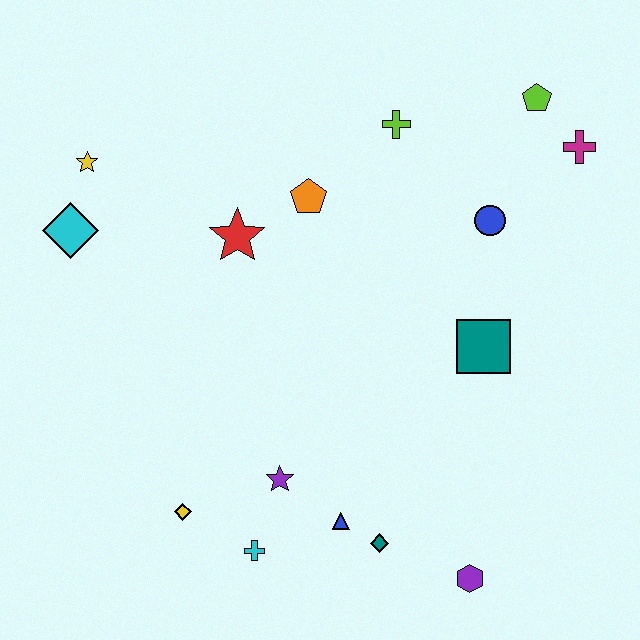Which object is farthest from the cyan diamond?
The purple hexagon is farthest from the cyan diamond.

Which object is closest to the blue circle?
The magenta cross is closest to the blue circle.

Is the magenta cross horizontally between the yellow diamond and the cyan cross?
No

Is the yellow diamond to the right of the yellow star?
Yes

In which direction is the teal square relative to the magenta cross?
The teal square is below the magenta cross.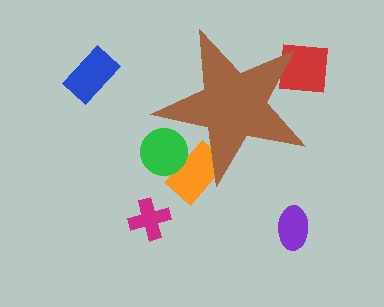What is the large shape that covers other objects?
A brown star.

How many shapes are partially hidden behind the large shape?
3 shapes are partially hidden.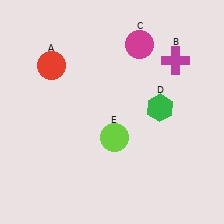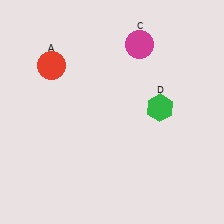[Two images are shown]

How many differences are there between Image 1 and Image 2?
There are 2 differences between the two images.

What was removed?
The magenta cross (B), the lime circle (E) were removed in Image 2.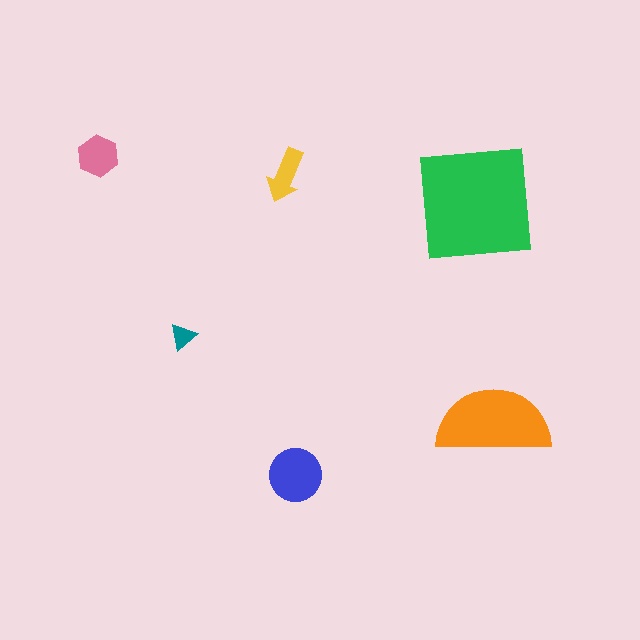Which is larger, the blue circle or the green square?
The green square.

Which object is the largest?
The green square.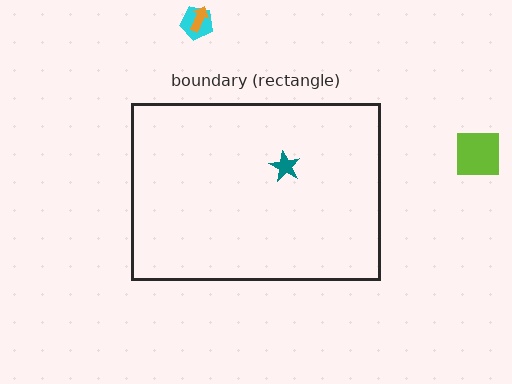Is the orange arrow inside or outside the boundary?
Outside.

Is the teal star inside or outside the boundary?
Inside.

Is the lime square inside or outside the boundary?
Outside.